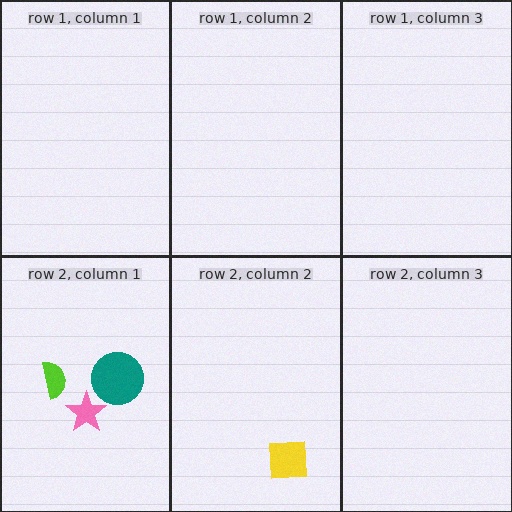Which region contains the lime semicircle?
The row 2, column 1 region.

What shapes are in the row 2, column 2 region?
The yellow square.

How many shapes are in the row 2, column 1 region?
3.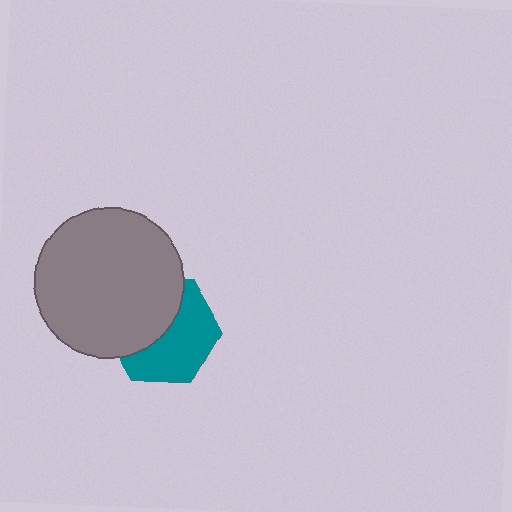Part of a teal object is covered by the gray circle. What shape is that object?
It is a hexagon.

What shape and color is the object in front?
The object in front is a gray circle.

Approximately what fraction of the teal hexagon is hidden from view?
Roughly 47% of the teal hexagon is hidden behind the gray circle.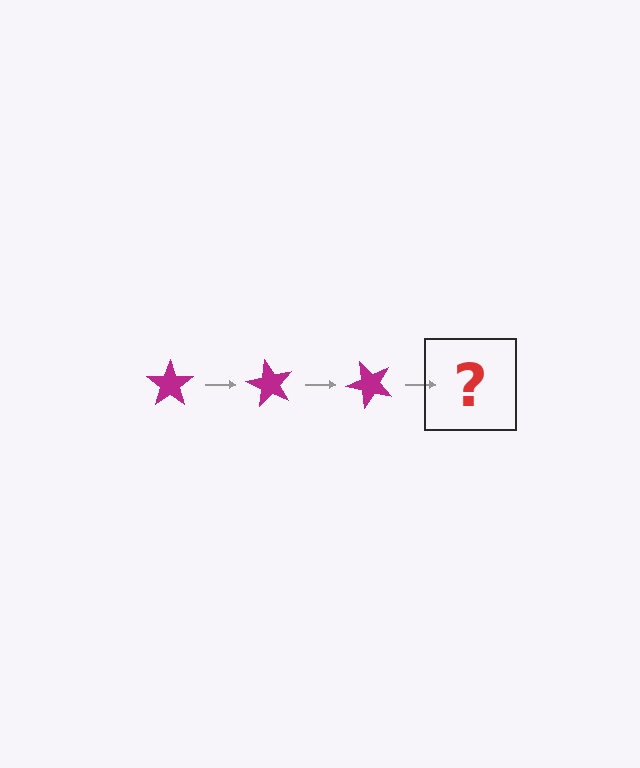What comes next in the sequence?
The next element should be a magenta star rotated 180 degrees.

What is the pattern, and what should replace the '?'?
The pattern is that the star rotates 60 degrees each step. The '?' should be a magenta star rotated 180 degrees.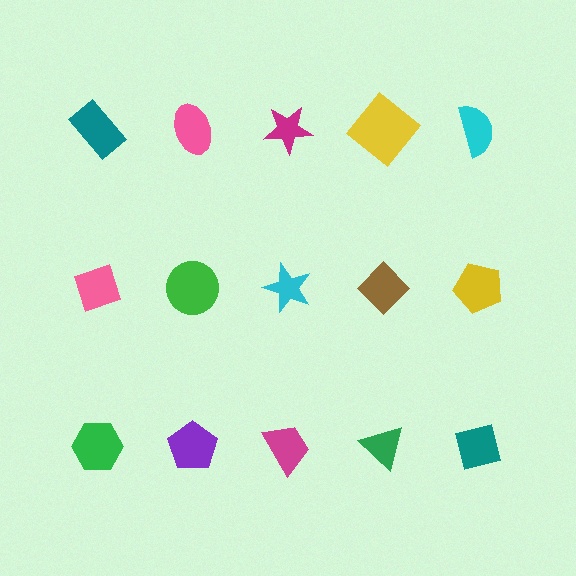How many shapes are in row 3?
5 shapes.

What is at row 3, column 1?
A green hexagon.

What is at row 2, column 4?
A brown diamond.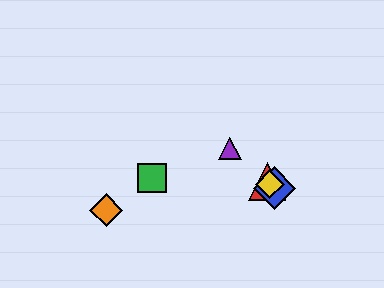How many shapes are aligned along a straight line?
4 shapes (the red triangle, the blue diamond, the yellow diamond, the purple triangle) are aligned along a straight line.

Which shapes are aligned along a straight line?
The red triangle, the blue diamond, the yellow diamond, the purple triangle are aligned along a straight line.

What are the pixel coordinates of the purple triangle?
The purple triangle is at (230, 149).